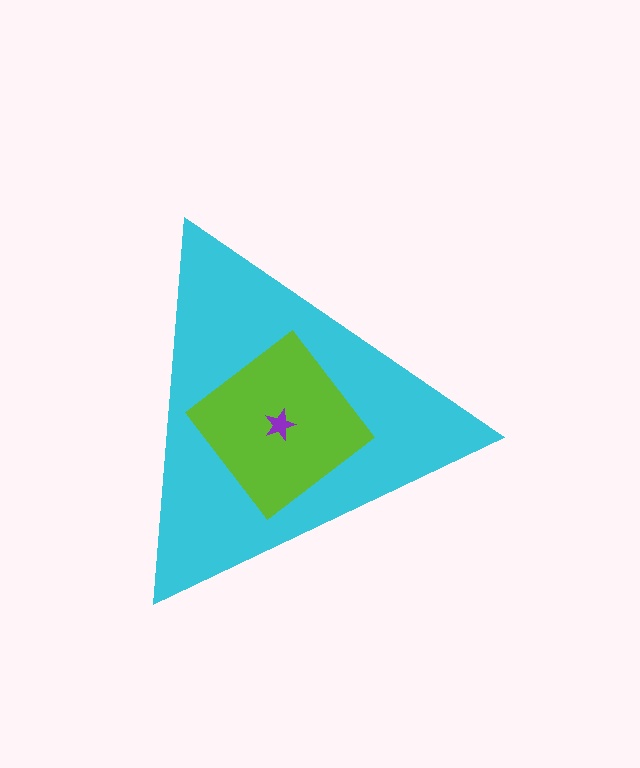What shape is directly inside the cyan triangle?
The lime diamond.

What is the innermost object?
The purple star.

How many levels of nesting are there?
3.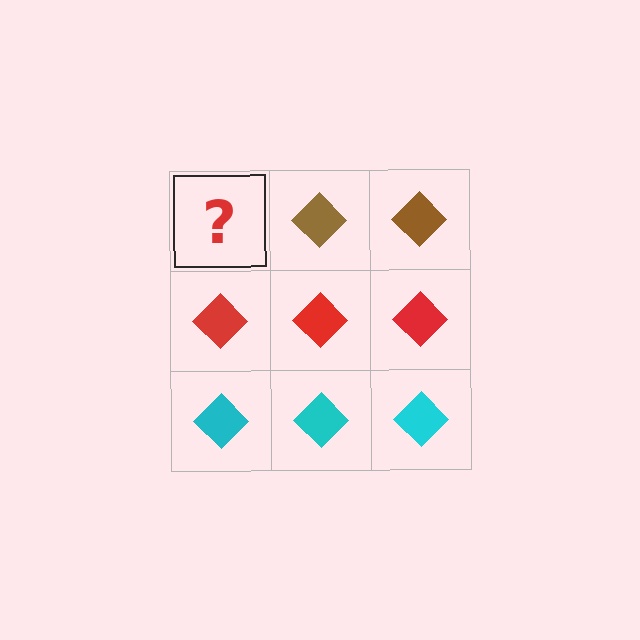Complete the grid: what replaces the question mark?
The question mark should be replaced with a brown diamond.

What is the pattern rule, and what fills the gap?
The rule is that each row has a consistent color. The gap should be filled with a brown diamond.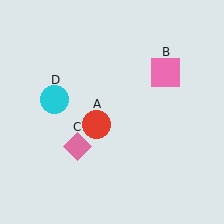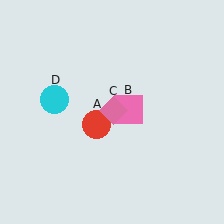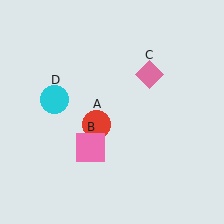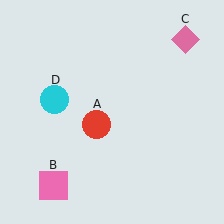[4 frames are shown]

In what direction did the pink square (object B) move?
The pink square (object B) moved down and to the left.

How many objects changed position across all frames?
2 objects changed position: pink square (object B), pink diamond (object C).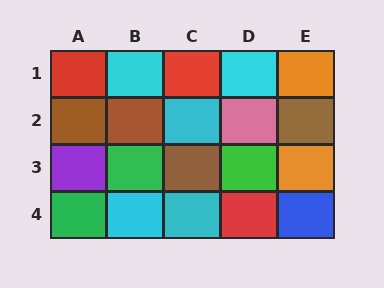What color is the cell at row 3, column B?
Green.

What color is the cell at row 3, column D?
Green.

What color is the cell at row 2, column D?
Pink.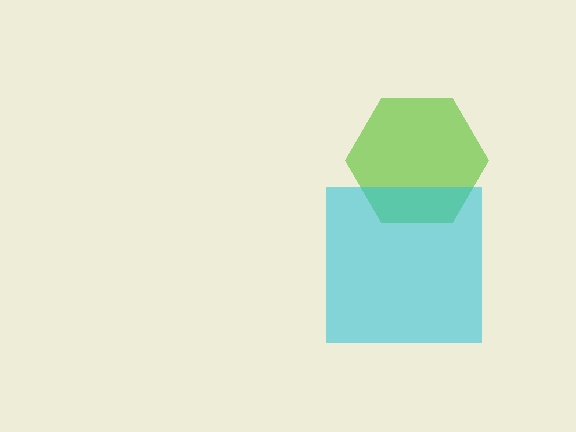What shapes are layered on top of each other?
The layered shapes are: a lime hexagon, a cyan square.